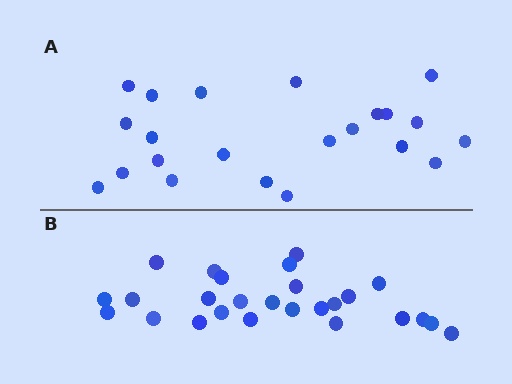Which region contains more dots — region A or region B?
Region B (the bottom region) has more dots.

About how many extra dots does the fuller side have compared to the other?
Region B has about 4 more dots than region A.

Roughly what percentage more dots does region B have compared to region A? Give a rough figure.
About 20% more.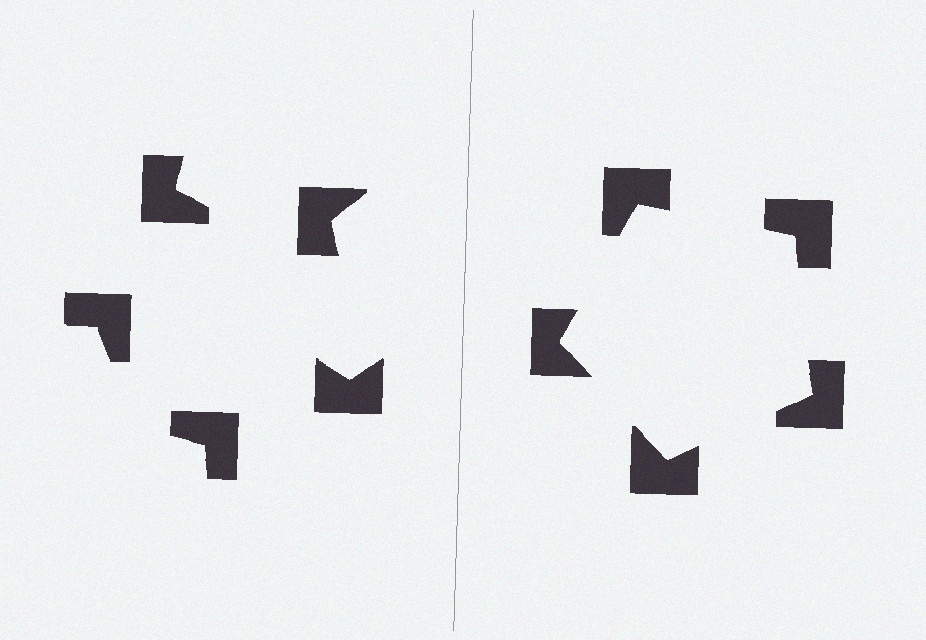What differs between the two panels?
The notched squares are positioned identically on both sides; only the wedge orientations differ. On the right they align to a pentagon; on the left they are misaligned.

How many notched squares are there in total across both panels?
10 — 5 on each side.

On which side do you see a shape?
An illusory pentagon appears on the right side. On the left side the wedge cuts are rotated, so no coherent shape forms.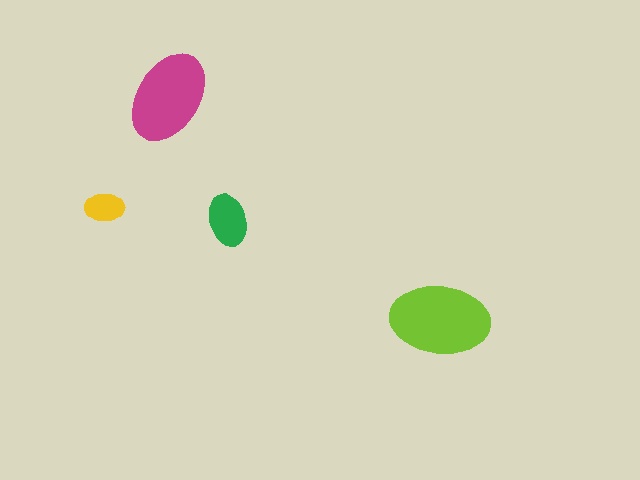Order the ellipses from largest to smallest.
the lime one, the magenta one, the green one, the yellow one.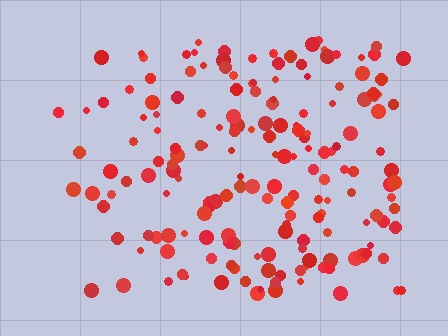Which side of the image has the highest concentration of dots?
The right.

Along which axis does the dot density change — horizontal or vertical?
Horizontal.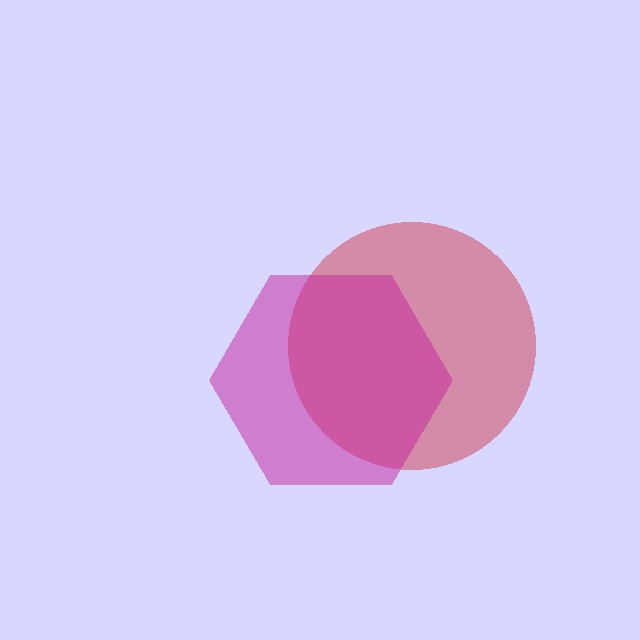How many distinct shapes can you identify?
There are 2 distinct shapes: a red circle, a magenta hexagon.